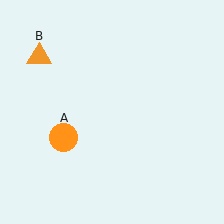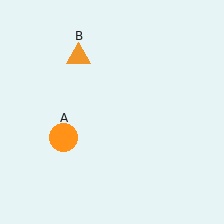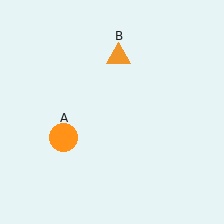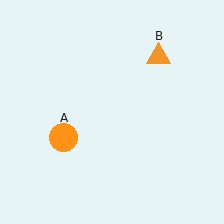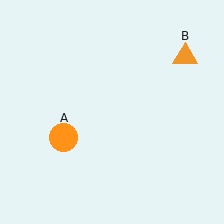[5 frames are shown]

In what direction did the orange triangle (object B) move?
The orange triangle (object B) moved right.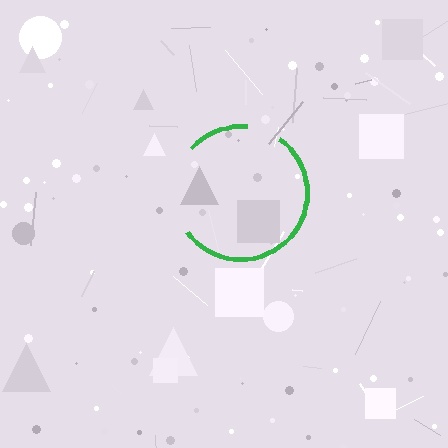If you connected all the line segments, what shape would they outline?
They would outline a circle.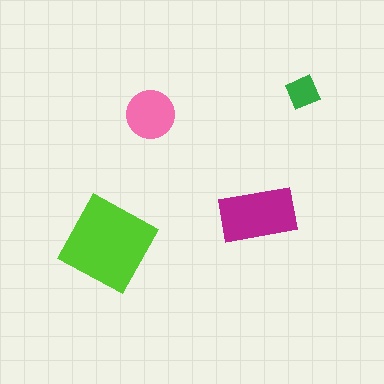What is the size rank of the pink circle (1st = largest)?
3rd.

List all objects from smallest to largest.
The green square, the pink circle, the magenta rectangle, the lime diamond.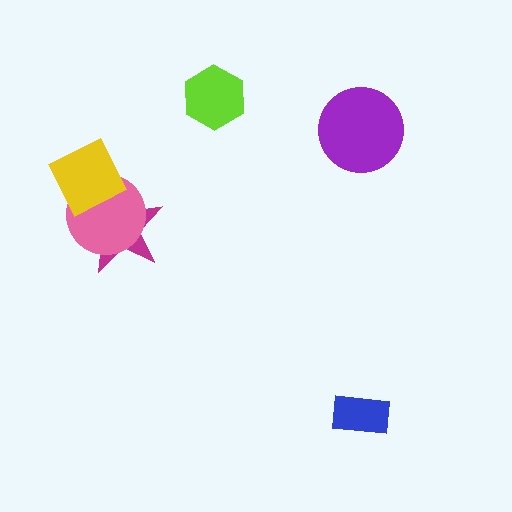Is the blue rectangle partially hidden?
No, no other shape covers it.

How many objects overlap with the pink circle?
2 objects overlap with the pink circle.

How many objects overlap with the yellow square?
2 objects overlap with the yellow square.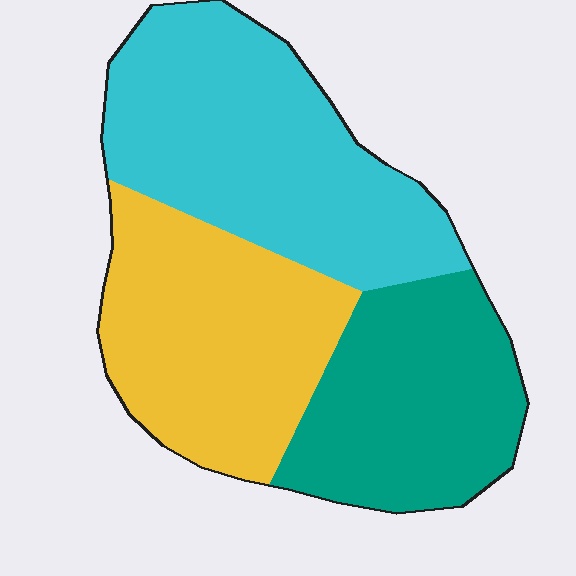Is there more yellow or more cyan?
Cyan.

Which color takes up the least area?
Teal, at roughly 30%.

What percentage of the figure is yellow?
Yellow takes up between a quarter and a half of the figure.